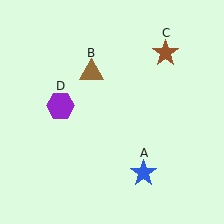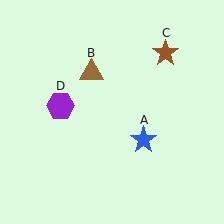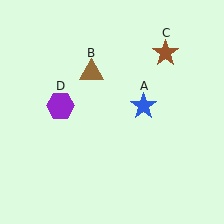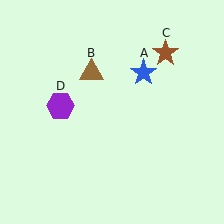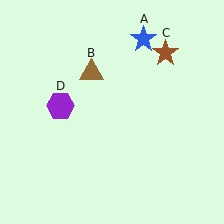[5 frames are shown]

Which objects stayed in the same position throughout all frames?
Brown triangle (object B) and brown star (object C) and purple hexagon (object D) remained stationary.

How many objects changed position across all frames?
1 object changed position: blue star (object A).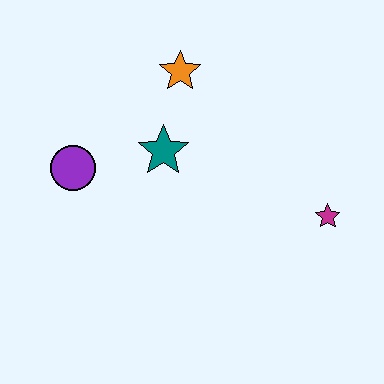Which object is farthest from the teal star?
The magenta star is farthest from the teal star.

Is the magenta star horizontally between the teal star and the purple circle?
No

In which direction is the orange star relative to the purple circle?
The orange star is to the right of the purple circle.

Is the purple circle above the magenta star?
Yes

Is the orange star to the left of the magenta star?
Yes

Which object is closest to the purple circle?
The teal star is closest to the purple circle.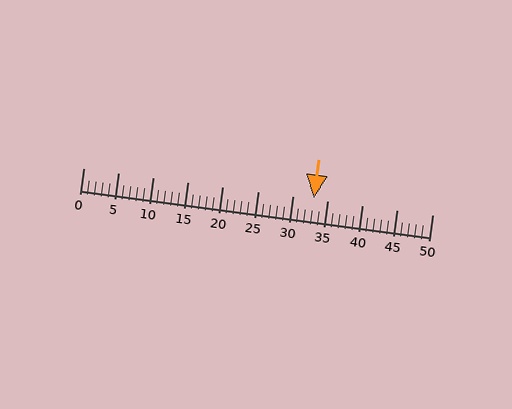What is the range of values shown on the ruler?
The ruler shows values from 0 to 50.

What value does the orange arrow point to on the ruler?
The orange arrow points to approximately 33.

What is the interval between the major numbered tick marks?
The major tick marks are spaced 5 units apart.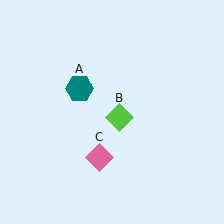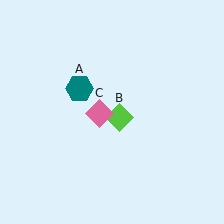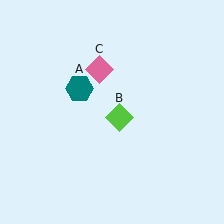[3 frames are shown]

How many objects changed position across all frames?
1 object changed position: pink diamond (object C).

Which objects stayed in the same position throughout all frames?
Teal hexagon (object A) and lime diamond (object B) remained stationary.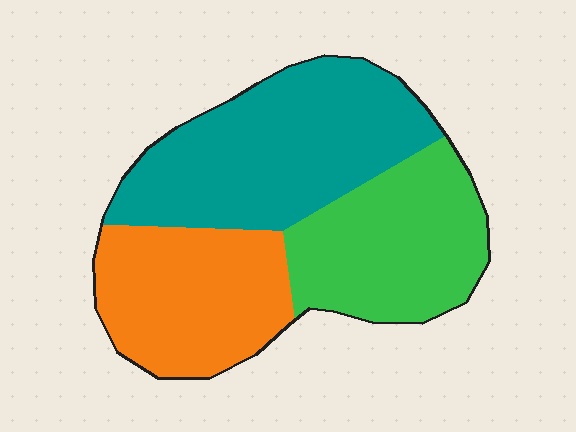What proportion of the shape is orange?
Orange takes up between a sixth and a third of the shape.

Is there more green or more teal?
Teal.